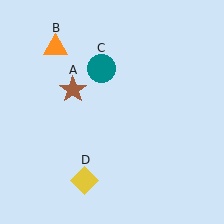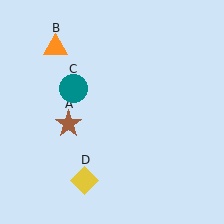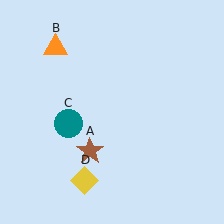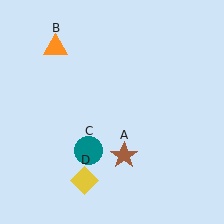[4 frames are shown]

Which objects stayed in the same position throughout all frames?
Orange triangle (object B) and yellow diamond (object D) remained stationary.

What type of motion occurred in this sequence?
The brown star (object A), teal circle (object C) rotated counterclockwise around the center of the scene.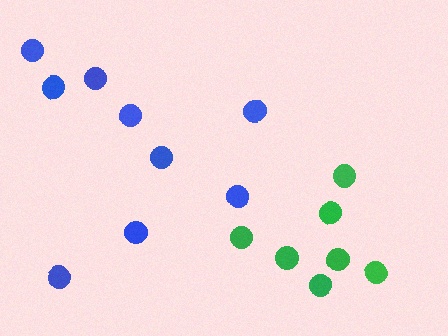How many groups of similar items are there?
There are 2 groups: one group of blue circles (9) and one group of green circles (7).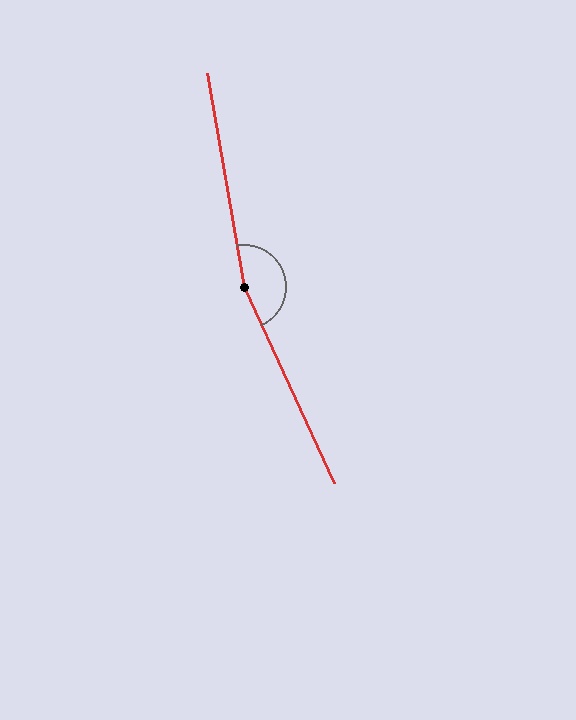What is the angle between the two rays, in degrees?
Approximately 165 degrees.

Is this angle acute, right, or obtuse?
It is obtuse.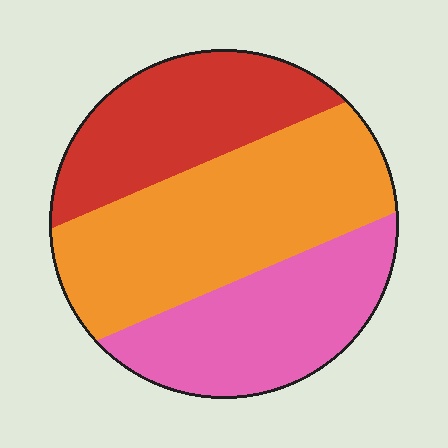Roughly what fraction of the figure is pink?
Pink covers roughly 30% of the figure.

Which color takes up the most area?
Orange, at roughly 45%.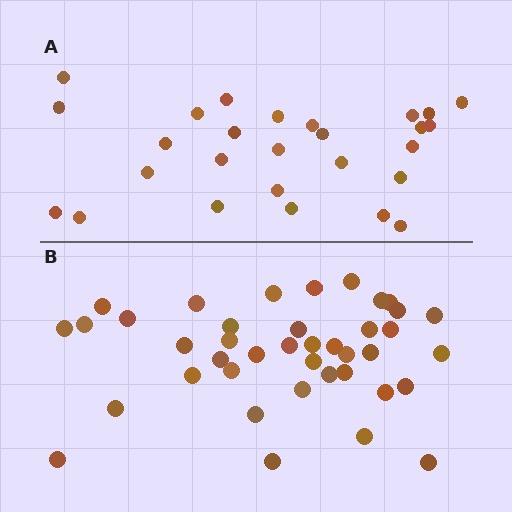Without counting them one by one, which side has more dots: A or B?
Region B (the bottom region) has more dots.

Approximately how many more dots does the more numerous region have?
Region B has approximately 15 more dots than region A.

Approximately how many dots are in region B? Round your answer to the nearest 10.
About 40 dots.